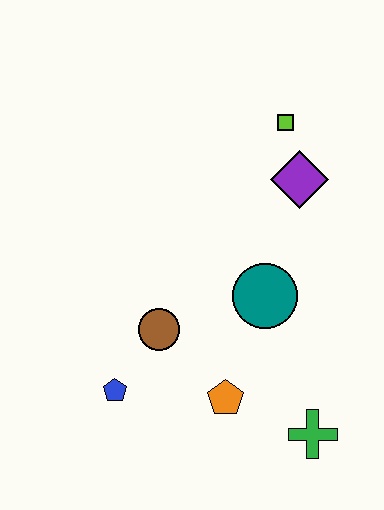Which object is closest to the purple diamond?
The lime square is closest to the purple diamond.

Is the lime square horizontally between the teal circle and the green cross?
Yes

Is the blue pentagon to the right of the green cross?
No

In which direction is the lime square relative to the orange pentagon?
The lime square is above the orange pentagon.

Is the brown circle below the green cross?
No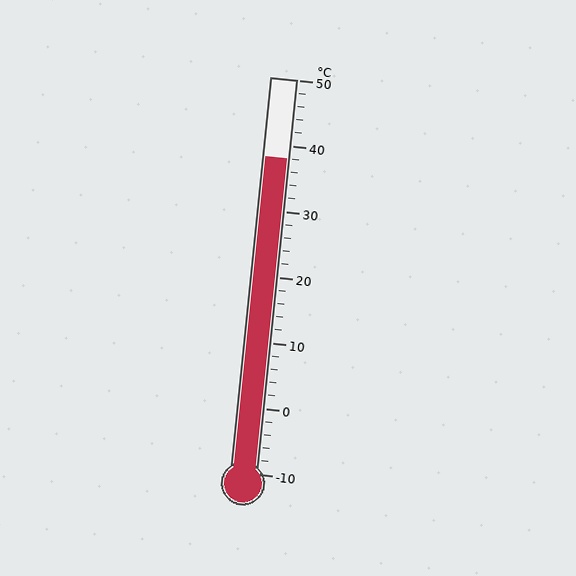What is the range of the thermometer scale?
The thermometer scale ranges from -10°C to 50°C.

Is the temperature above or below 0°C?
The temperature is above 0°C.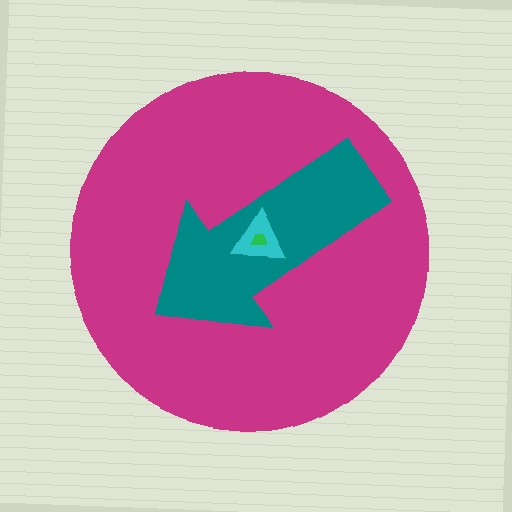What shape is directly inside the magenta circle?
The teal arrow.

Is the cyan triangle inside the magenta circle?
Yes.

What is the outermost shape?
The magenta circle.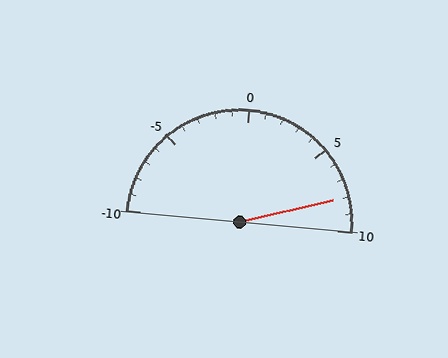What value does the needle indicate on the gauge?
The needle indicates approximately 8.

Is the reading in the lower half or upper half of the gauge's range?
The reading is in the upper half of the range (-10 to 10).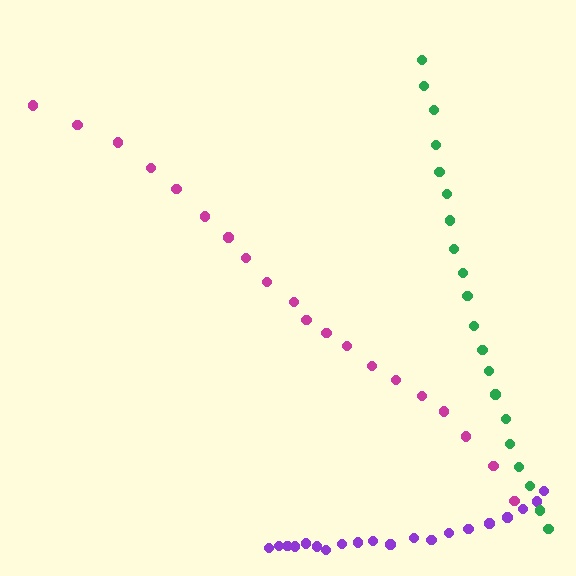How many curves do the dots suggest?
There are 3 distinct paths.